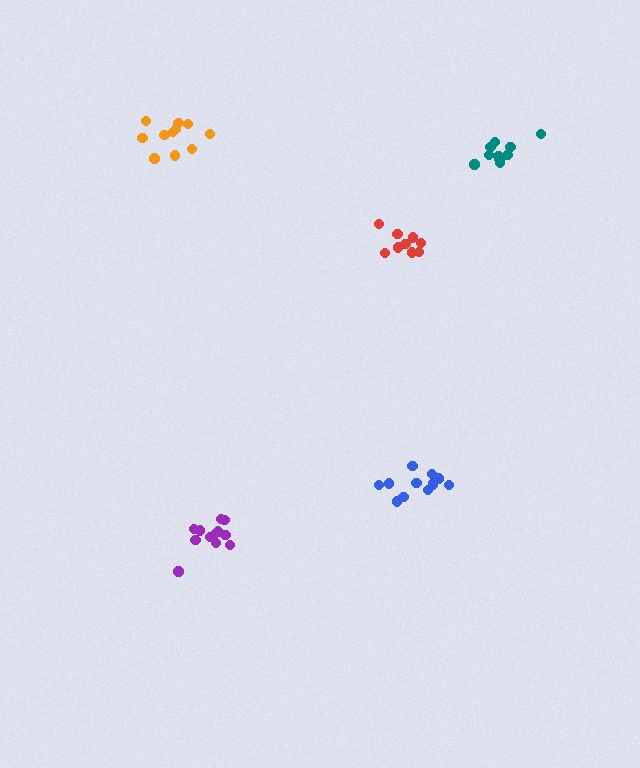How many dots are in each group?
Group 1: 10 dots, Group 2: 10 dots, Group 3: 11 dots, Group 4: 12 dots, Group 5: 12 dots (55 total).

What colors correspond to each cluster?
The clusters are colored: red, teal, orange, blue, purple.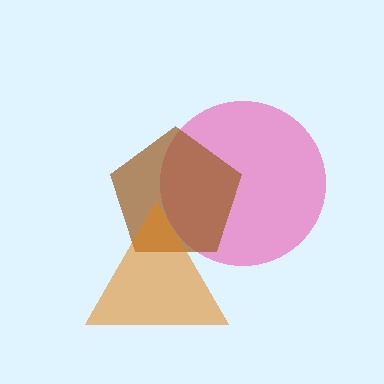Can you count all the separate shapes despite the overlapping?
Yes, there are 3 separate shapes.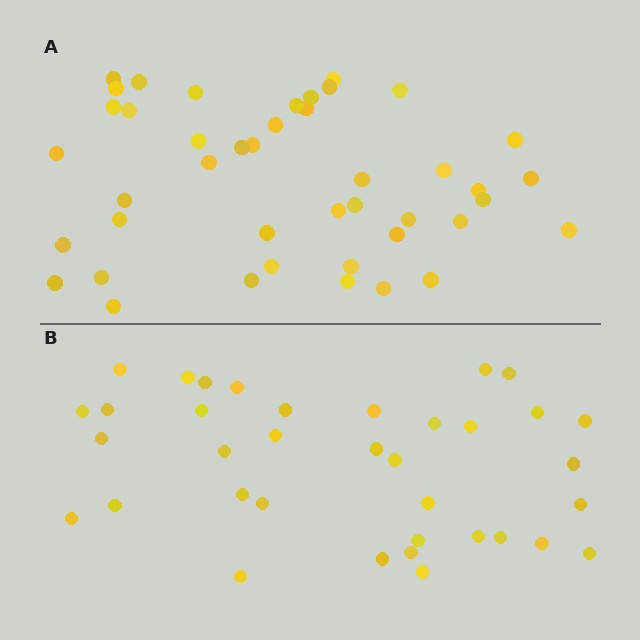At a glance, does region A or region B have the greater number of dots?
Region A (the top region) has more dots.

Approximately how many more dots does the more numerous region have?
Region A has roughly 8 or so more dots than region B.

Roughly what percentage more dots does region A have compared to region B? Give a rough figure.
About 20% more.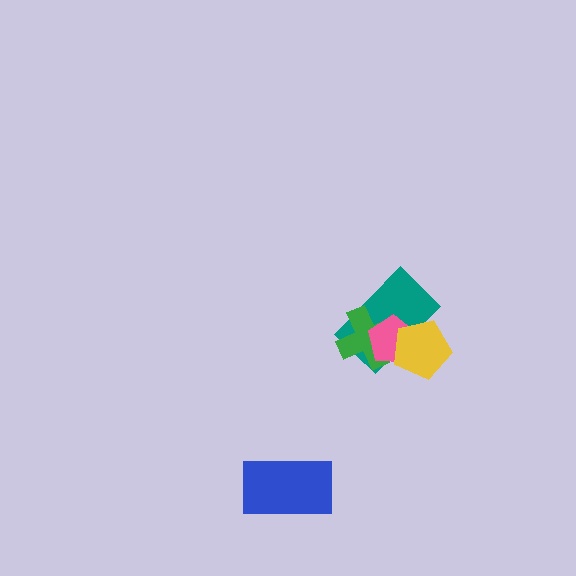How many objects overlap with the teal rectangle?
3 objects overlap with the teal rectangle.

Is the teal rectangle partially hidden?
Yes, it is partially covered by another shape.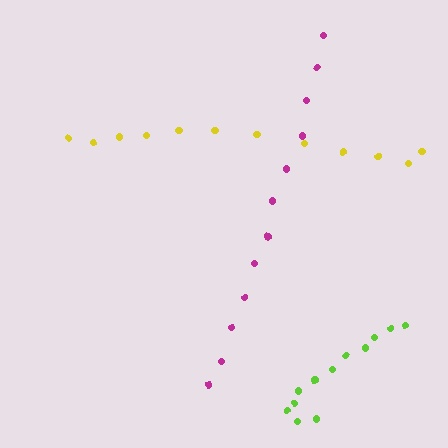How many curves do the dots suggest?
There are 3 distinct paths.